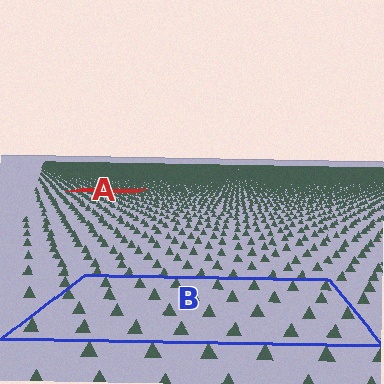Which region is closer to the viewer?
Region B is closer. The texture elements there are larger and more spread out.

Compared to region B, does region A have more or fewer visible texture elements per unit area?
Region A has more texture elements per unit area — they are packed more densely because it is farther away.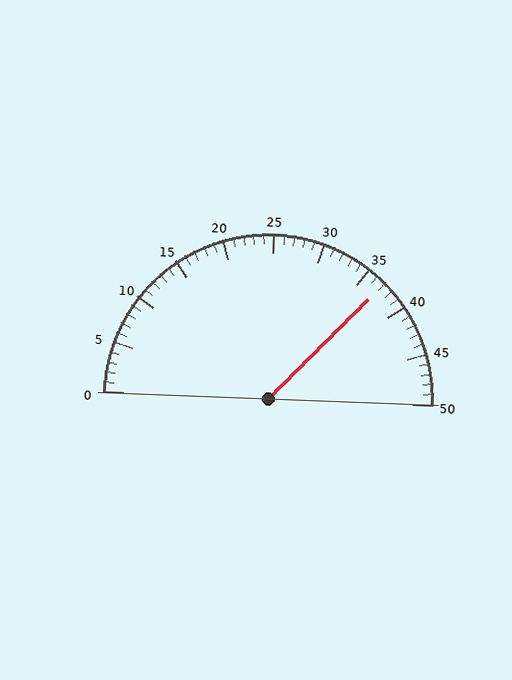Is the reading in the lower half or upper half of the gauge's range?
The reading is in the upper half of the range (0 to 50).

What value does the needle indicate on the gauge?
The needle indicates approximately 37.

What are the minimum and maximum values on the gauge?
The gauge ranges from 0 to 50.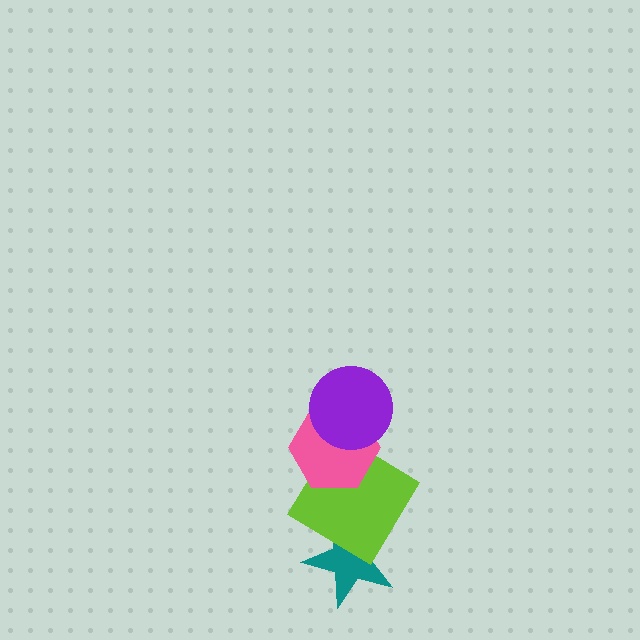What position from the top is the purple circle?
The purple circle is 1st from the top.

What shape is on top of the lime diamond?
The pink hexagon is on top of the lime diamond.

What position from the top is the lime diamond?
The lime diamond is 3rd from the top.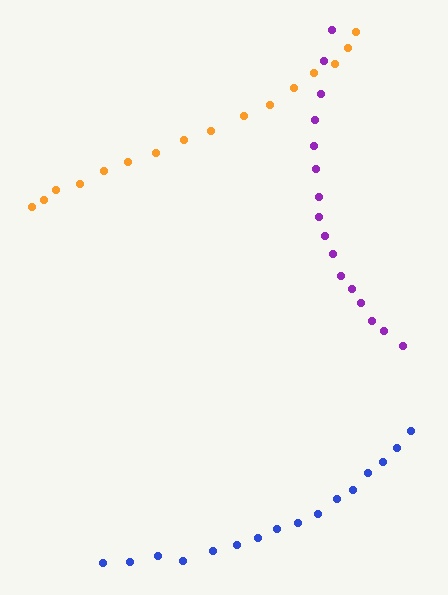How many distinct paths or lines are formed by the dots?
There are 3 distinct paths.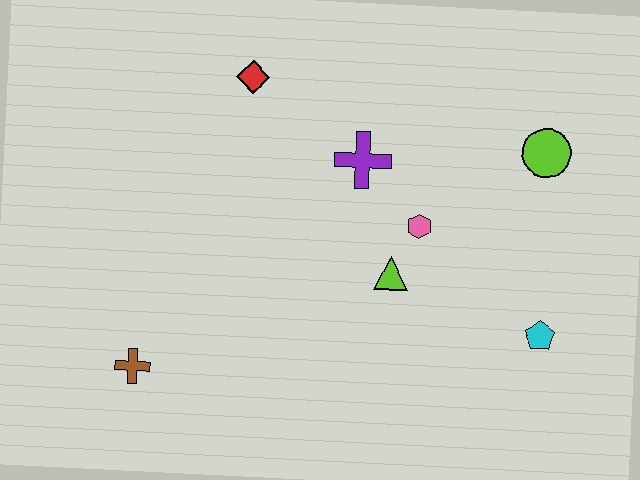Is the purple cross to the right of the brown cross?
Yes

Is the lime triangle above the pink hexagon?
No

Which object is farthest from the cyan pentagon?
The brown cross is farthest from the cyan pentagon.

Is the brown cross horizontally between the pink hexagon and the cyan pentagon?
No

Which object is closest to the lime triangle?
The pink hexagon is closest to the lime triangle.